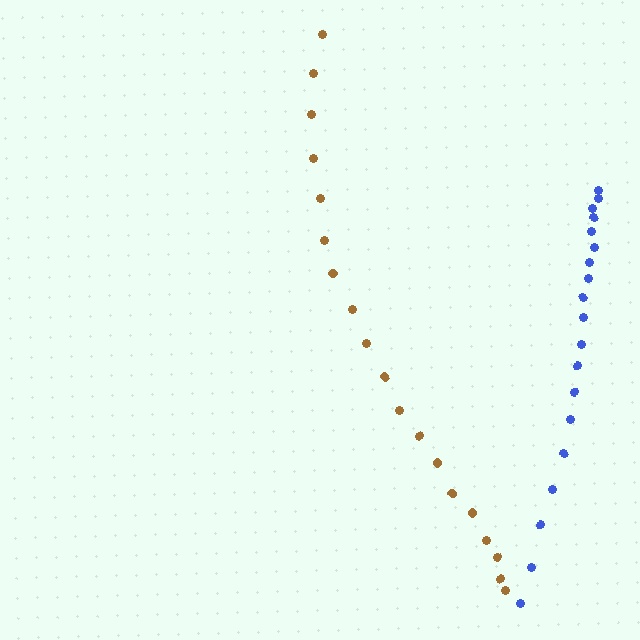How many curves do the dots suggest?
There are 2 distinct paths.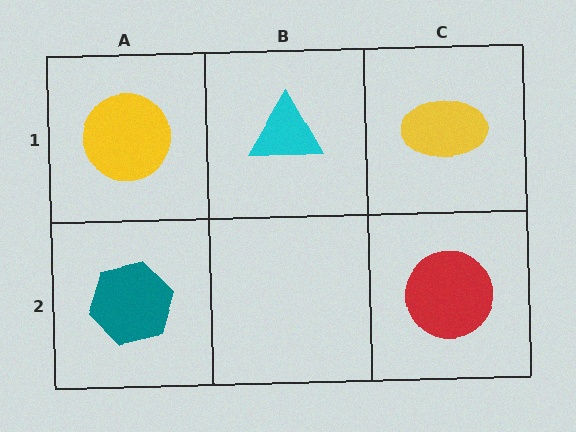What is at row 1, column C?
A yellow ellipse.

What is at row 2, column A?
A teal hexagon.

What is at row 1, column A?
A yellow circle.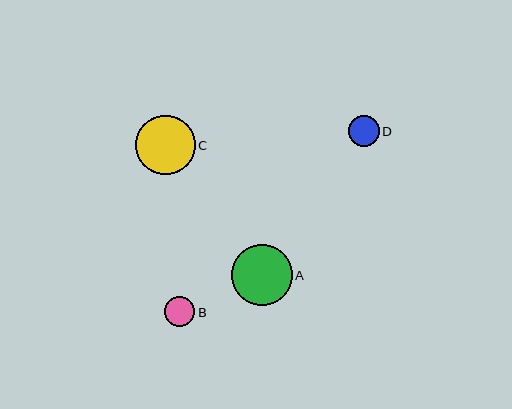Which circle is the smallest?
Circle B is the smallest with a size of approximately 30 pixels.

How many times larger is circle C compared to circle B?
Circle C is approximately 2.0 times the size of circle B.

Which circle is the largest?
Circle A is the largest with a size of approximately 61 pixels.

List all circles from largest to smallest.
From largest to smallest: A, C, D, B.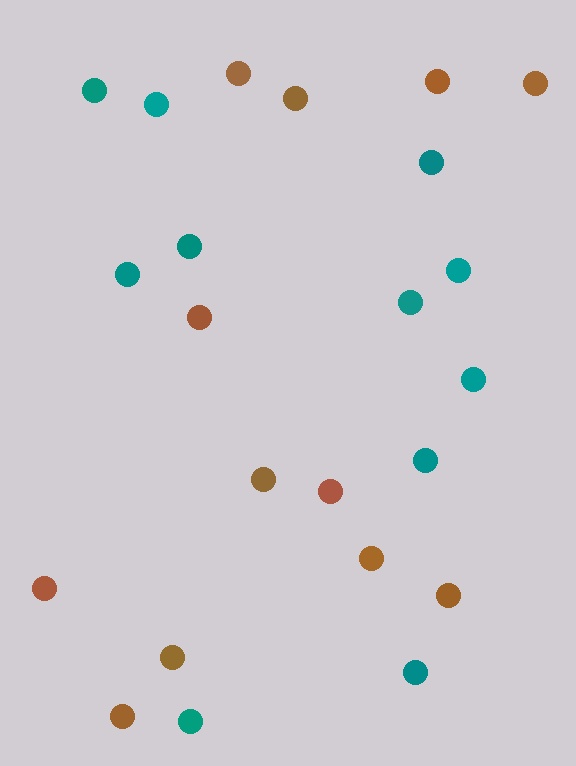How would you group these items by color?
There are 2 groups: one group of teal circles (11) and one group of brown circles (12).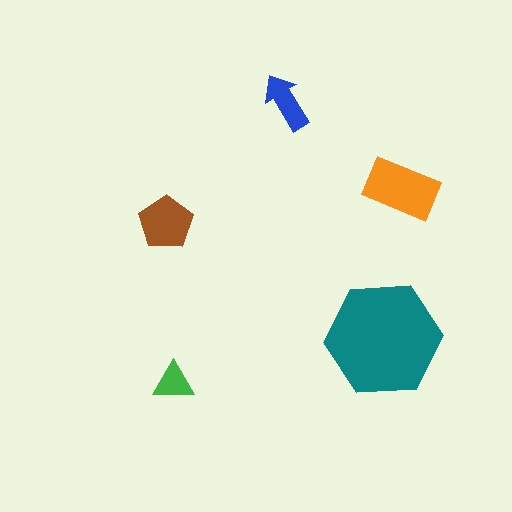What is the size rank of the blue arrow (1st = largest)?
4th.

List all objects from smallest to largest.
The green triangle, the blue arrow, the brown pentagon, the orange rectangle, the teal hexagon.